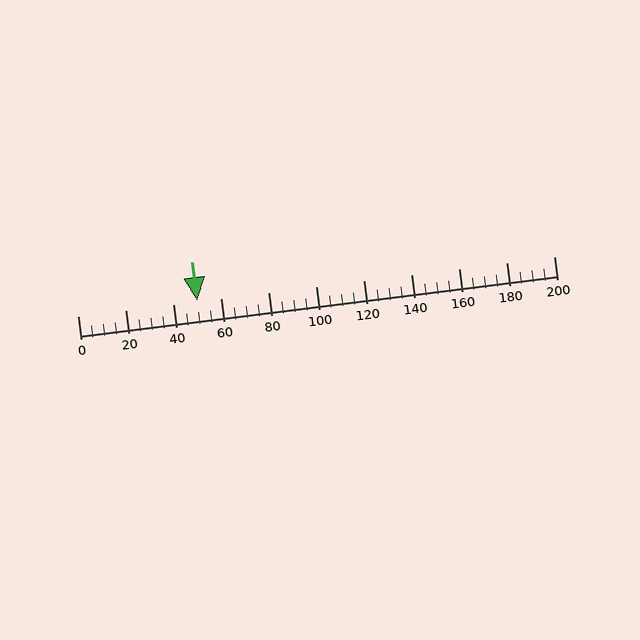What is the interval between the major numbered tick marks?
The major tick marks are spaced 20 units apart.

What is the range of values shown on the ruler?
The ruler shows values from 0 to 200.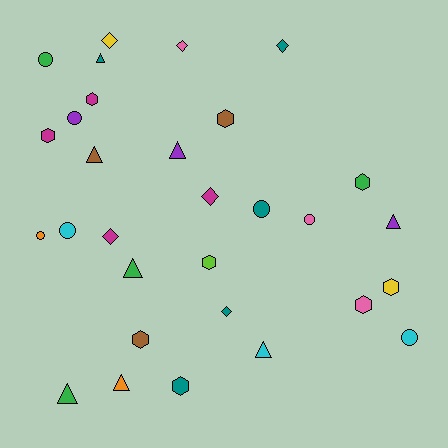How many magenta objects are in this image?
There are 4 magenta objects.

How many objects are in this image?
There are 30 objects.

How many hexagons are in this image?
There are 9 hexagons.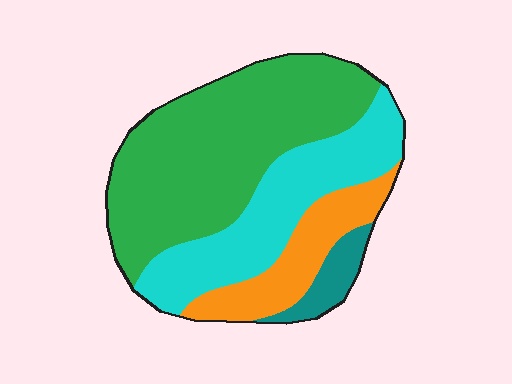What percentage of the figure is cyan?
Cyan takes up between a sixth and a third of the figure.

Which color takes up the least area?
Teal, at roughly 5%.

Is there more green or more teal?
Green.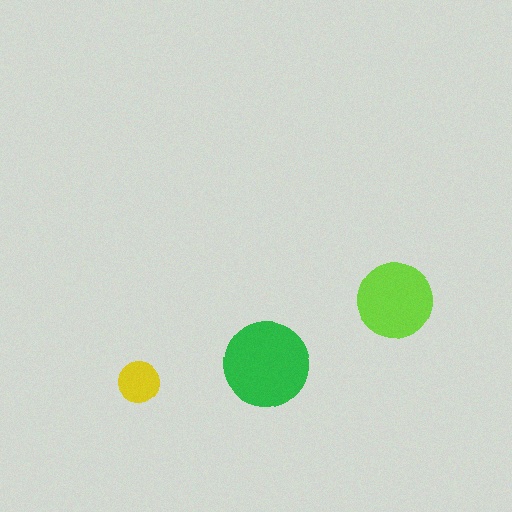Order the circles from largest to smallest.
the green one, the lime one, the yellow one.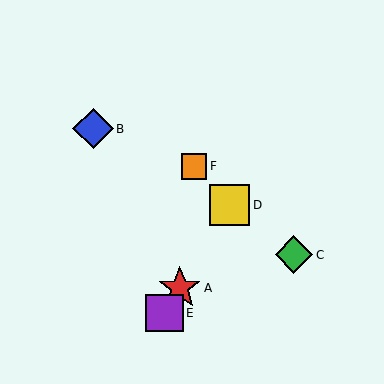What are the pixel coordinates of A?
Object A is at (180, 288).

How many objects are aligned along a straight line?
3 objects (A, D, E) are aligned along a straight line.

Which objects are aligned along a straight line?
Objects A, D, E are aligned along a straight line.